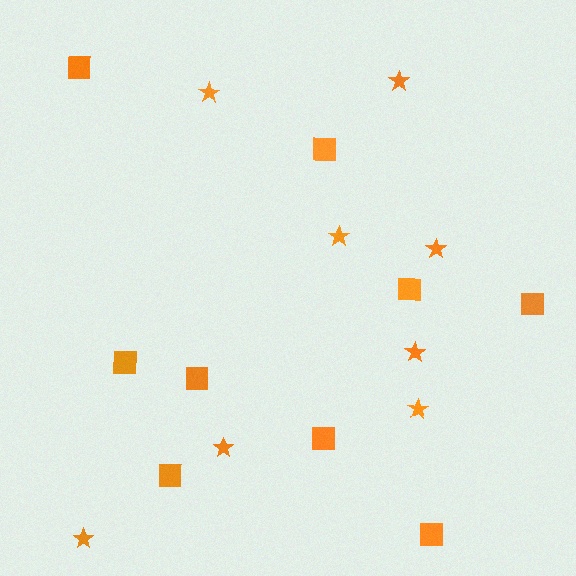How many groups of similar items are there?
There are 2 groups: one group of stars (8) and one group of squares (9).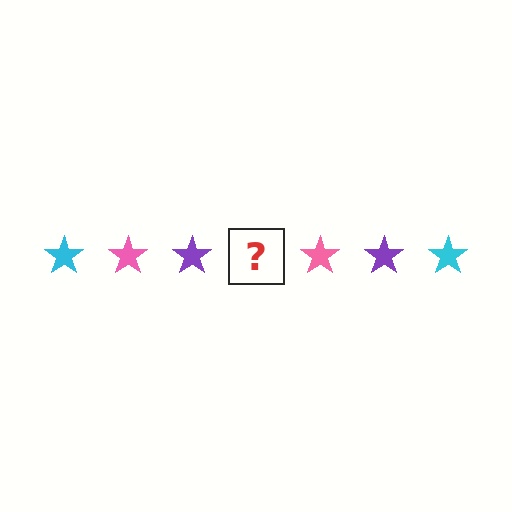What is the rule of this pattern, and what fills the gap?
The rule is that the pattern cycles through cyan, pink, purple stars. The gap should be filled with a cyan star.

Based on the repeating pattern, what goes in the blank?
The blank should be a cyan star.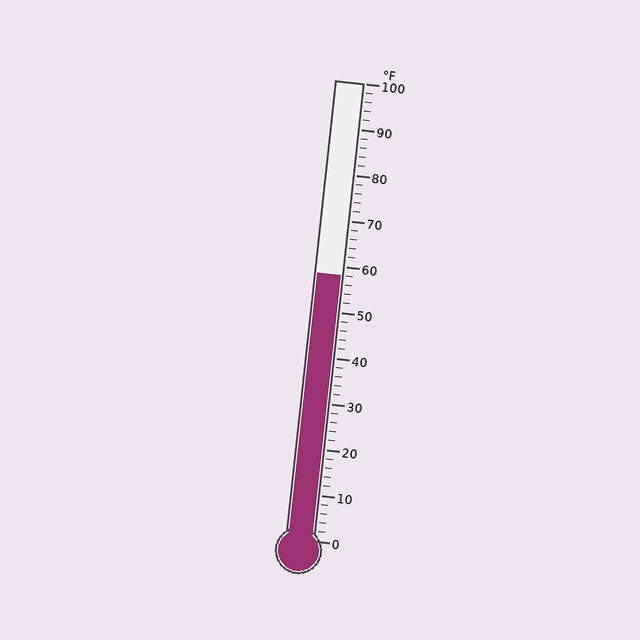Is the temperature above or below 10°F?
The temperature is above 10°F.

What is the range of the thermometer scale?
The thermometer scale ranges from 0°F to 100°F.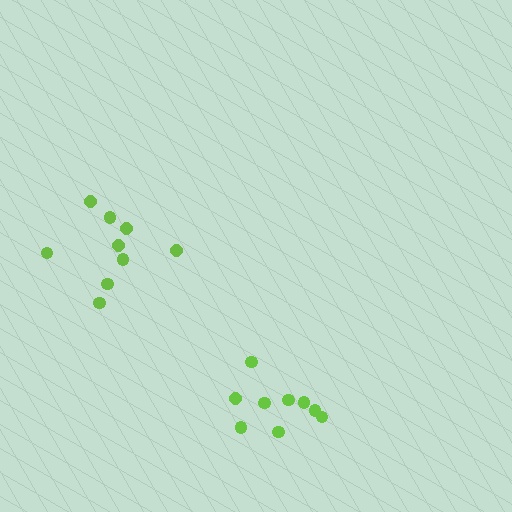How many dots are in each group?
Group 1: 9 dots, Group 2: 9 dots (18 total).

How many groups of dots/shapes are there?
There are 2 groups.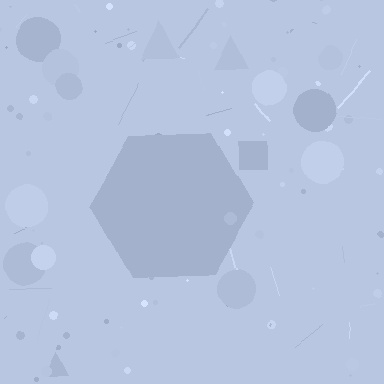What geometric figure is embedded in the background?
A hexagon is embedded in the background.